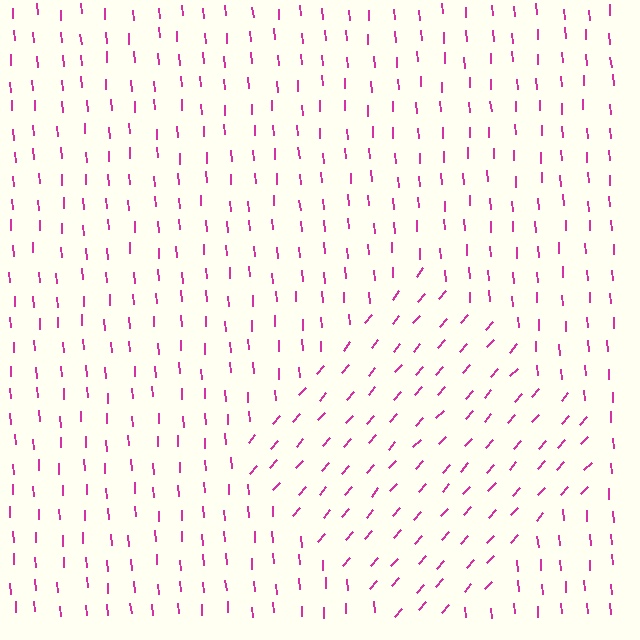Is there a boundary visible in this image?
Yes, there is a texture boundary formed by a change in line orientation.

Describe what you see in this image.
The image is filled with small magenta line segments. A diamond region in the image has lines oriented differently from the surrounding lines, creating a visible texture boundary.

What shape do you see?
I see a diamond.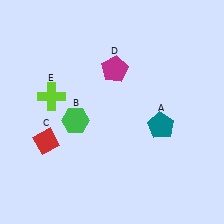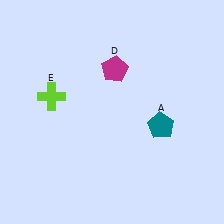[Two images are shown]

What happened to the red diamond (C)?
The red diamond (C) was removed in Image 2. It was in the bottom-left area of Image 1.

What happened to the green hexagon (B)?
The green hexagon (B) was removed in Image 2. It was in the bottom-left area of Image 1.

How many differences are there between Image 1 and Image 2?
There are 2 differences between the two images.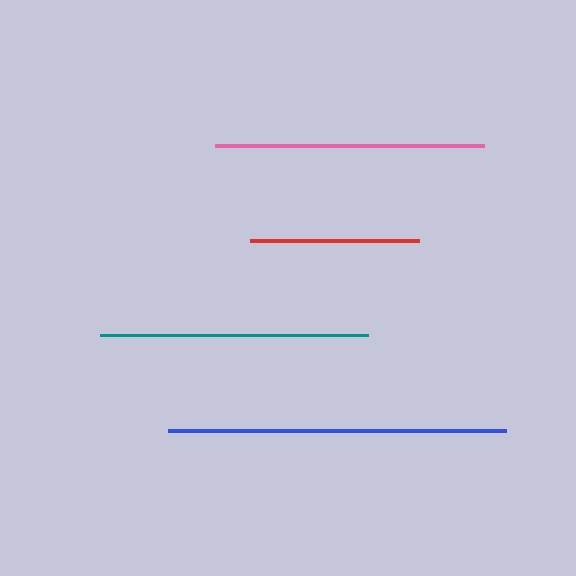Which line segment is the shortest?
The red line is the shortest at approximately 170 pixels.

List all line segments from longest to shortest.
From longest to shortest: blue, pink, teal, red.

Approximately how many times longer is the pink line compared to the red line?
The pink line is approximately 1.6 times the length of the red line.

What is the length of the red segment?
The red segment is approximately 170 pixels long.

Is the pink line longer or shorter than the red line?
The pink line is longer than the red line.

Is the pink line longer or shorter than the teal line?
The pink line is longer than the teal line.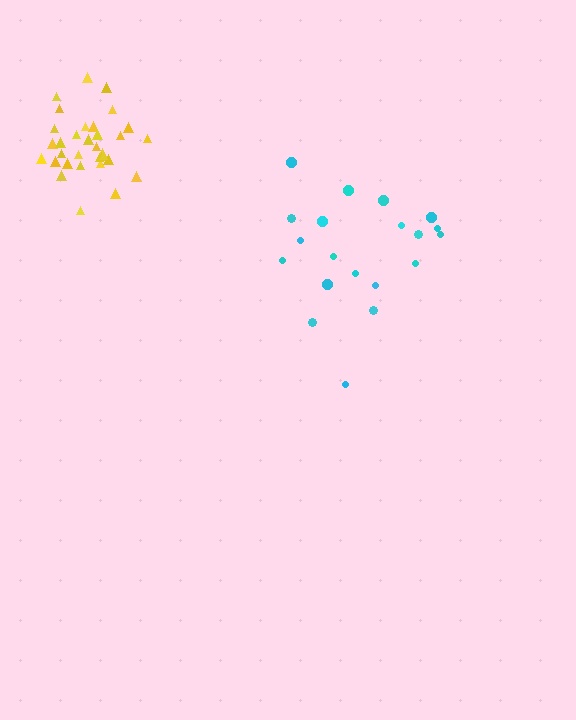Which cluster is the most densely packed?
Yellow.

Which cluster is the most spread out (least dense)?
Cyan.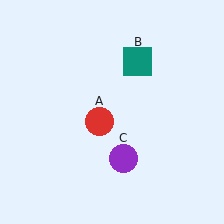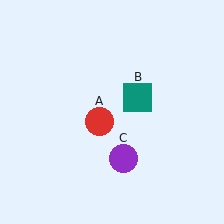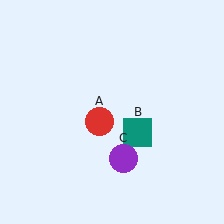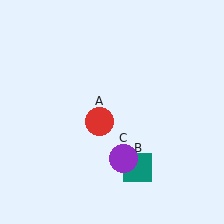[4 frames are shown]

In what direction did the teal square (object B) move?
The teal square (object B) moved down.